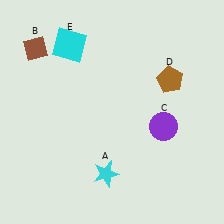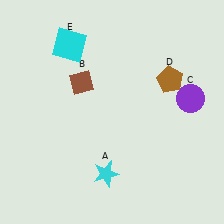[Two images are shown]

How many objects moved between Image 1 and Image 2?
2 objects moved between the two images.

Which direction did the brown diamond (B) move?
The brown diamond (B) moved right.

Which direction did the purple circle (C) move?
The purple circle (C) moved up.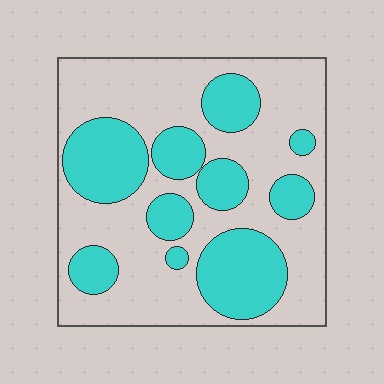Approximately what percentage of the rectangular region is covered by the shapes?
Approximately 35%.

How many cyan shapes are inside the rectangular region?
10.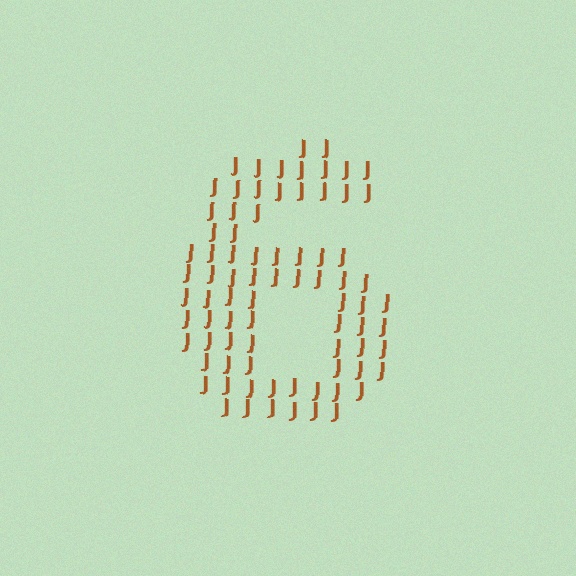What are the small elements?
The small elements are letter J's.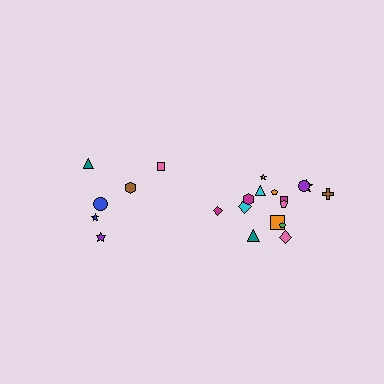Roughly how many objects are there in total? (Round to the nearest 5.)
Roughly 20 objects in total.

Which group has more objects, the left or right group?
The right group.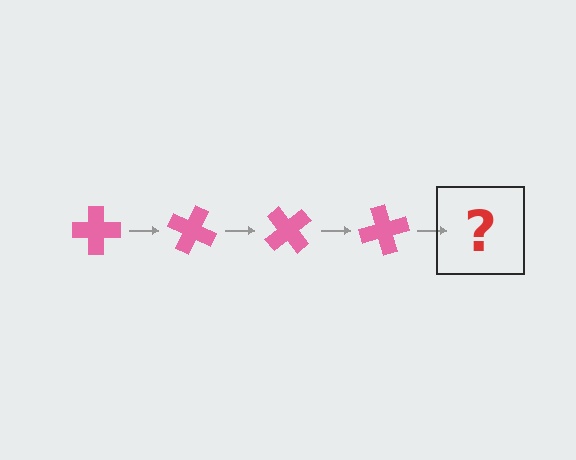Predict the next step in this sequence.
The next step is a pink cross rotated 100 degrees.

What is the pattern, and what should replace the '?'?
The pattern is that the cross rotates 25 degrees each step. The '?' should be a pink cross rotated 100 degrees.